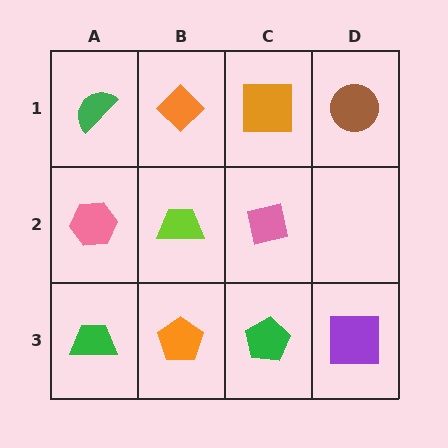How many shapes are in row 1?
4 shapes.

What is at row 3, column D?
A purple square.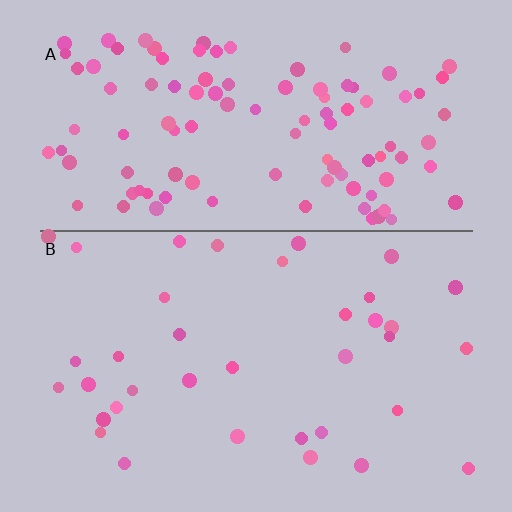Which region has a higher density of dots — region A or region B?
A (the top).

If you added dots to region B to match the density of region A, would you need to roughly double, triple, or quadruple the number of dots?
Approximately triple.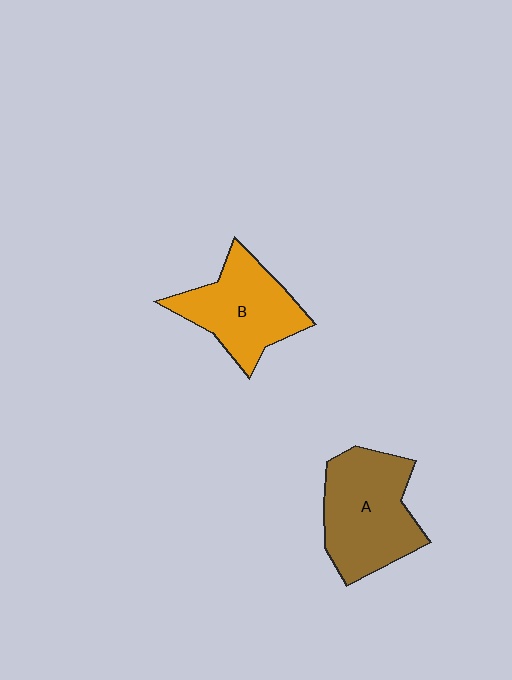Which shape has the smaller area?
Shape B (orange).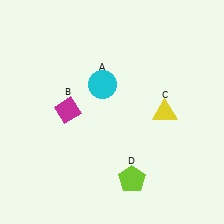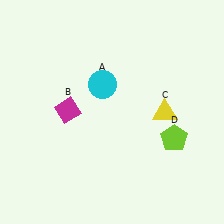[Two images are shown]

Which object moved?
The lime pentagon (D) moved right.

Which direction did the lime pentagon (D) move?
The lime pentagon (D) moved right.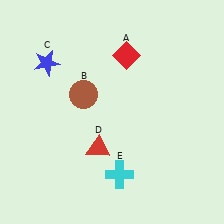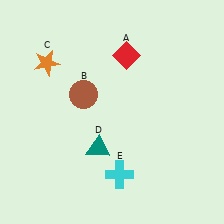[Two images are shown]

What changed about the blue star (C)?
In Image 1, C is blue. In Image 2, it changed to orange.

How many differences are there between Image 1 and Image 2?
There are 2 differences between the two images.